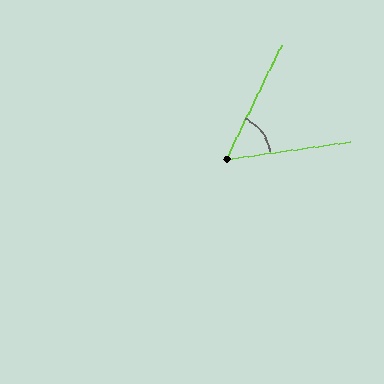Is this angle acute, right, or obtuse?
It is acute.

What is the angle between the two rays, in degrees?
Approximately 56 degrees.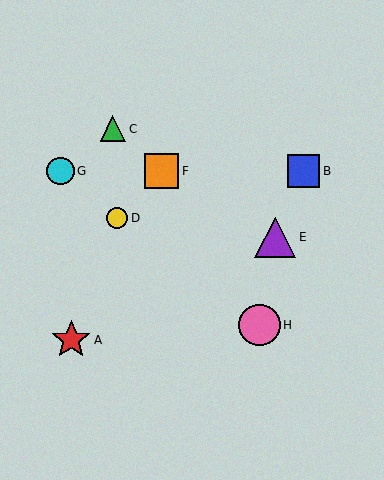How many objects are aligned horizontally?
3 objects (B, F, G) are aligned horizontally.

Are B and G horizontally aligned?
Yes, both are at y≈171.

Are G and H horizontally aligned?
No, G is at y≈171 and H is at y≈325.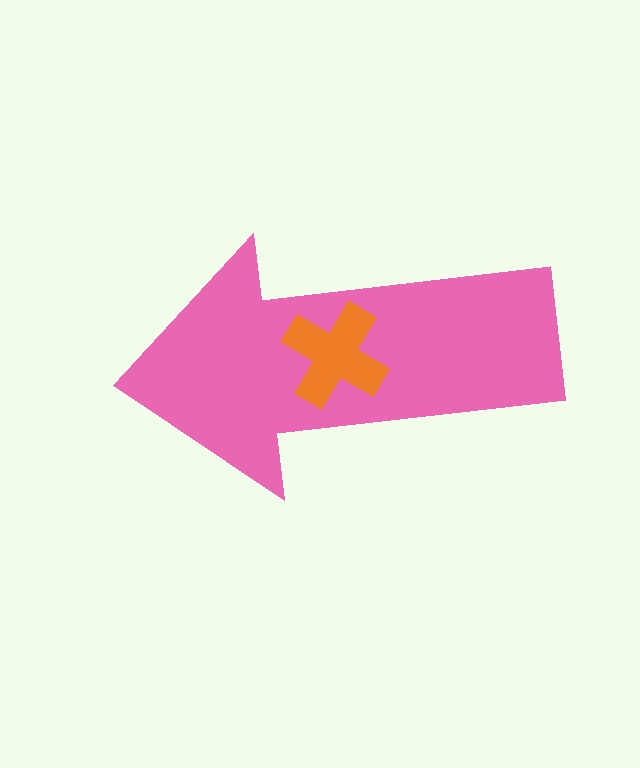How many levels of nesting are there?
2.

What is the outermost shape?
The pink arrow.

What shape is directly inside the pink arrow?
The orange cross.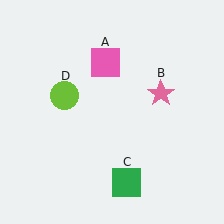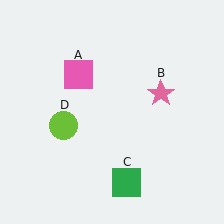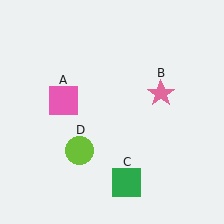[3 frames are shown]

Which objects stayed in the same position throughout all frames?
Pink star (object B) and green square (object C) remained stationary.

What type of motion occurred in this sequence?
The pink square (object A), lime circle (object D) rotated counterclockwise around the center of the scene.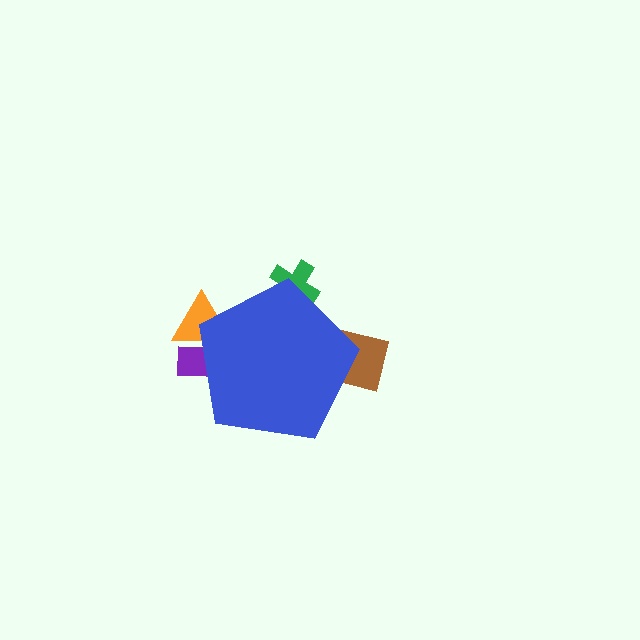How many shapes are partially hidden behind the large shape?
4 shapes are partially hidden.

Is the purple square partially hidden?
Yes, the purple square is partially hidden behind the blue pentagon.